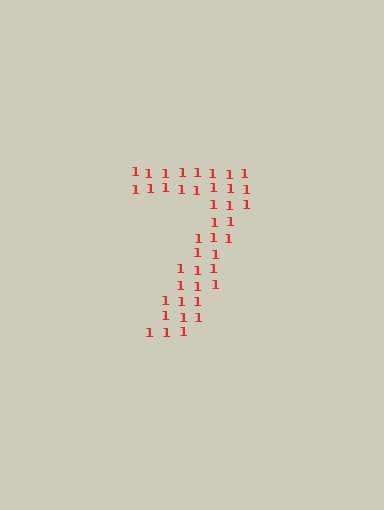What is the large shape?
The large shape is the digit 7.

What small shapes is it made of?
It is made of small digit 1's.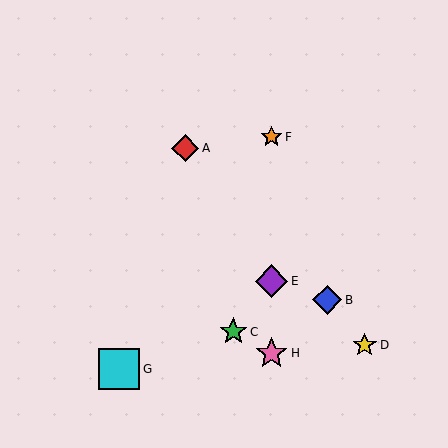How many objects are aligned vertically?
3 objects (E, F, H) are aligned vertically.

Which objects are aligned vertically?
Objects E, F, H are aligned vertically.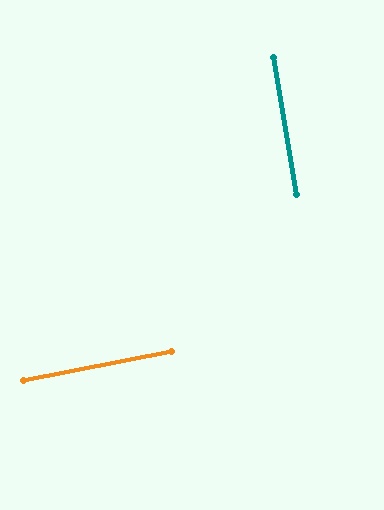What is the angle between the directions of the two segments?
Approximately 88 degrees.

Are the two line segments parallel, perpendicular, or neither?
Perpendicular — they meet at approximately 88°.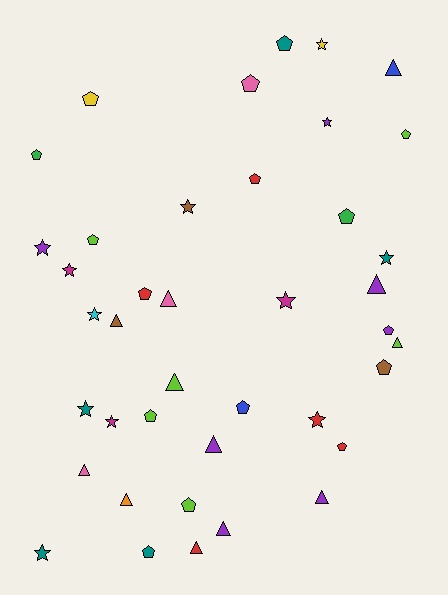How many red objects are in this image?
There are 5 red objects.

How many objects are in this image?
There are 40 objects.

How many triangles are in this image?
There are 12 triangles.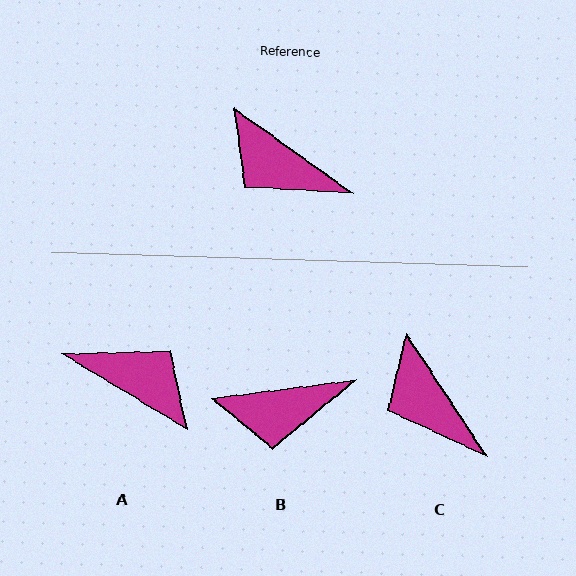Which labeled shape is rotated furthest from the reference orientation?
A, about 175 degrees away.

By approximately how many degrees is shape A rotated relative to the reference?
Approximately 175 degrees clockwise.